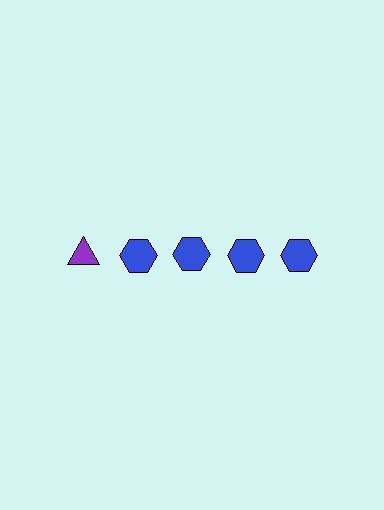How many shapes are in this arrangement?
There are 5 shapes arranged in a grid pattern.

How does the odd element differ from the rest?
It differs in both color (purple instead of blue) and shape (triangle instead of hexagon).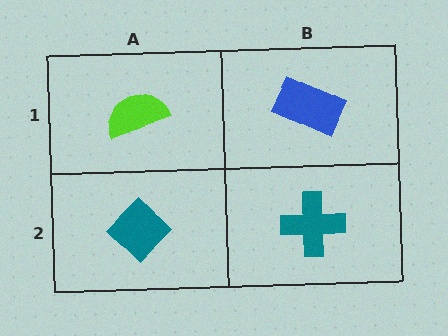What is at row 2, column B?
A teal cross.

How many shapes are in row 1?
2 shapes.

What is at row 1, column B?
A blue rectangle.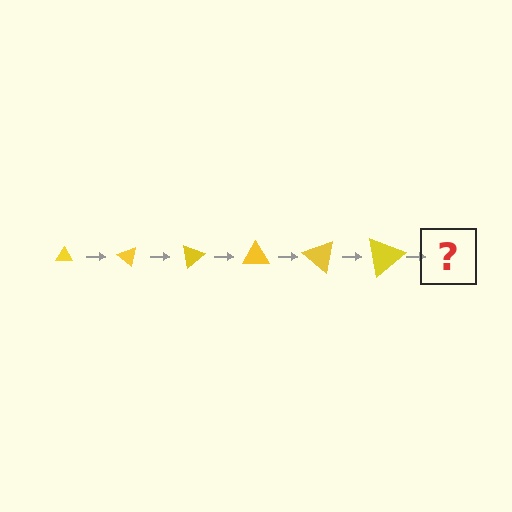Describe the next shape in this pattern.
It should be a triangle, larger than the previous one and rotated 240 degrees from the start.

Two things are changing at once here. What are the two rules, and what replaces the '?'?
The two rules are that the triangle grows larger each step and it rotates 40 degrees each step. The '?' should be a triangle, larger than the previous one and rotated 240 degrees from the start.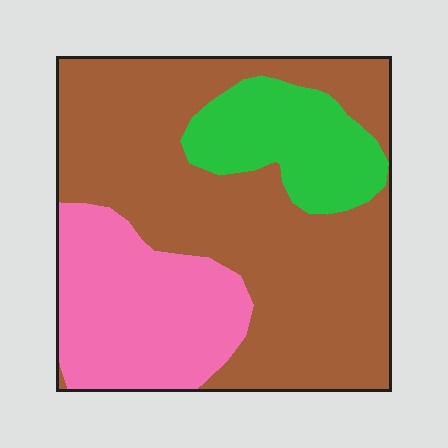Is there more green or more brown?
Brown.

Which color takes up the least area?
Green, at roughly 15%.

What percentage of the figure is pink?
Pink takes up about one quarter (1/4) of the figure.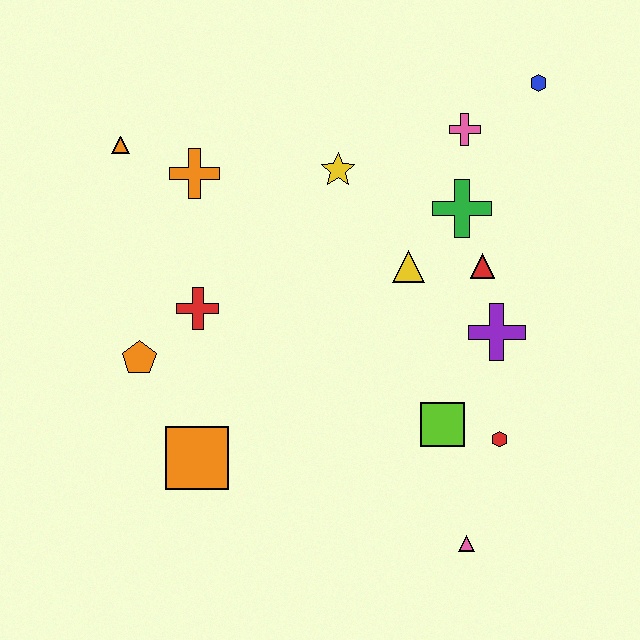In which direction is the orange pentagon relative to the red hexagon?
The orange pentagon is to the left of the red hexagon.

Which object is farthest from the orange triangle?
The pink triangle is farthest from the orange triangle.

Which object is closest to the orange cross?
The orange triangle is closest to the orange cross.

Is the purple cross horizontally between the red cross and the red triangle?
No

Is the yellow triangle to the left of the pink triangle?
Yes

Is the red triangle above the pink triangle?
Yes